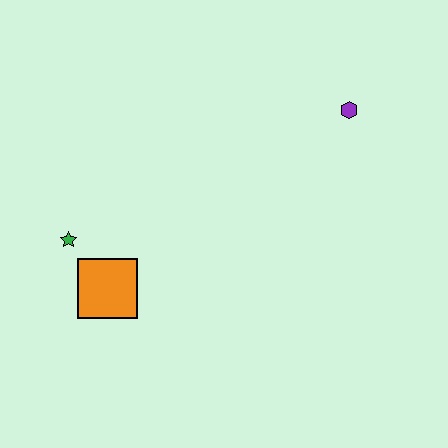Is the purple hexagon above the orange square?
Yes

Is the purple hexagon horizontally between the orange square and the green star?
No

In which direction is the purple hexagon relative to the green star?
The purple hexagon is to the right of the green star.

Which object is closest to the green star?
The orange square is closest to the green star.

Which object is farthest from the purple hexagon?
The green star is farthest from the purple hexagon.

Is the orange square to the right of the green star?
Yes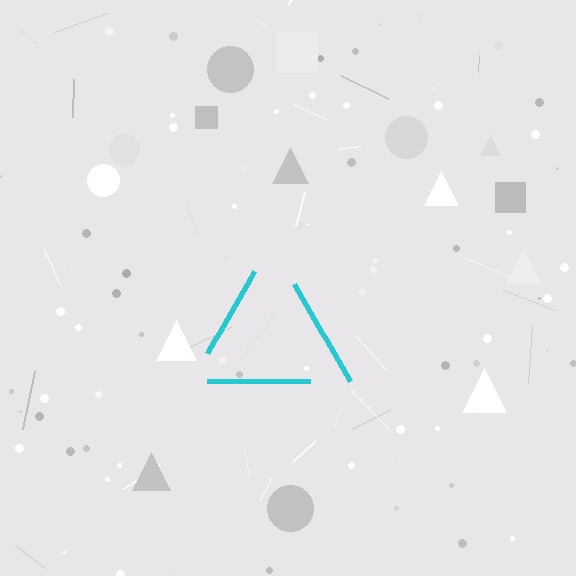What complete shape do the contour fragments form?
The contour fragments form a triangle.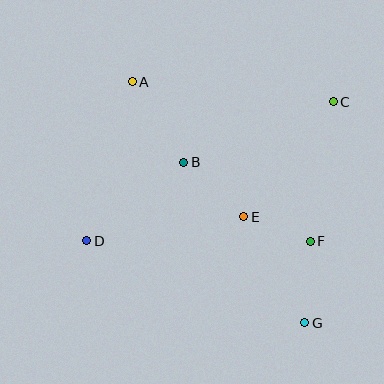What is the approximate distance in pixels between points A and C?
The distance between A and C is approximately 202 pixels.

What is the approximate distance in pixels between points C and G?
The distance between C and G is approximately 223 pixels.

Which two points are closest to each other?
Points E and F are closest to each other.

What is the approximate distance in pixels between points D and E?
The distance between D and E is approximately 159 pixels.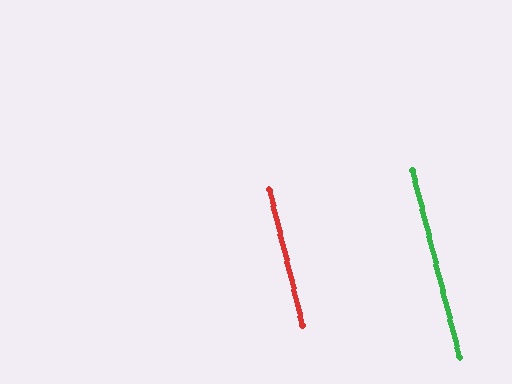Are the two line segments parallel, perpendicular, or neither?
Parallel — their directions differ by only 0.7°.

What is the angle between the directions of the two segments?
Approximately 1 degree.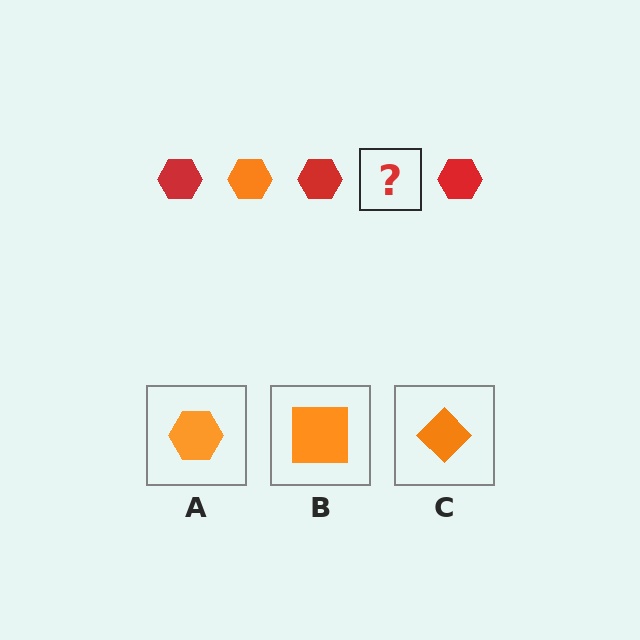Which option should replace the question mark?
Option A.